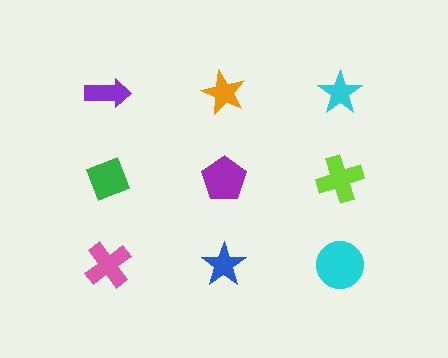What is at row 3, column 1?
A pink cross.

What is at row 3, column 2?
A blue star.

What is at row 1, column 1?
A purple arrow.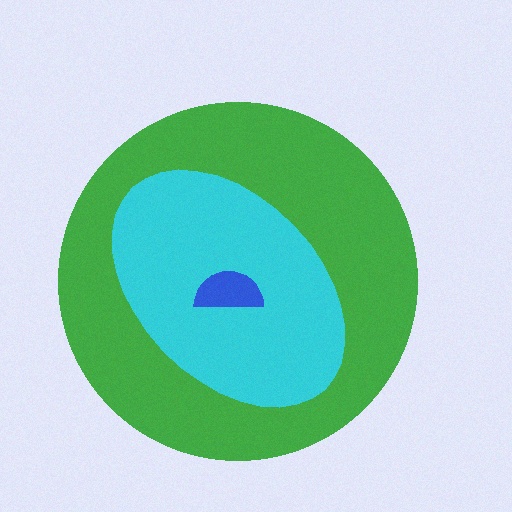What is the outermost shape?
The green circle.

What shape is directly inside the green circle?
The cyan ellipse.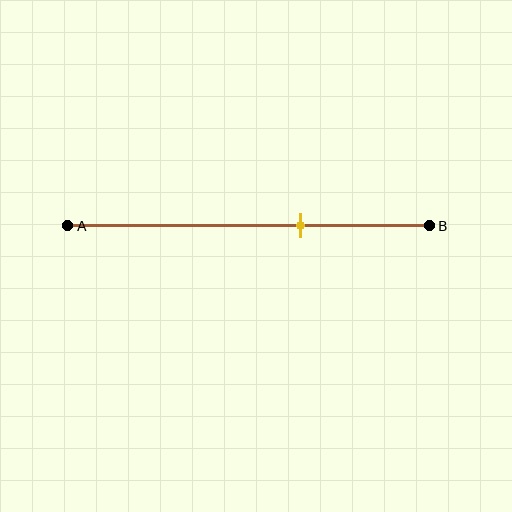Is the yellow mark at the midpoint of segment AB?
No, the mark is at about 65% from A, not at the 50% midpoint.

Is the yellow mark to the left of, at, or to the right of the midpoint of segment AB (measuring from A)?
The yellow mark is to the right of the midpoint of segment AB.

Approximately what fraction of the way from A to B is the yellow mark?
The yellow mark is approximately 65% of the way from A to B.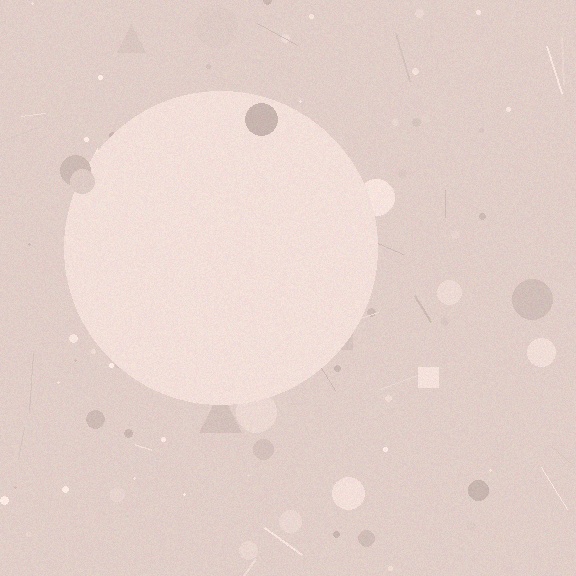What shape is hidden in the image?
A circle is hidden in the image.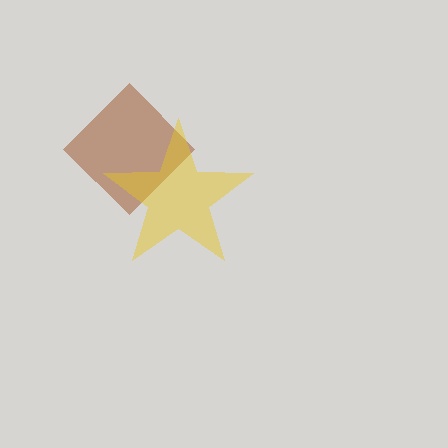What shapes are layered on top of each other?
The layered shapes are: a brown diamond, a yellow star.